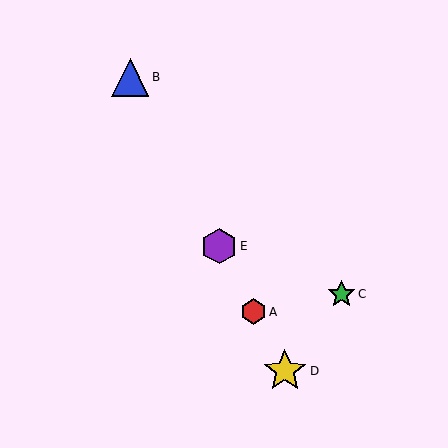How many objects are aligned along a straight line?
4 objects (A, B, D, E) are aligned along a straight line.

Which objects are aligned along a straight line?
Objects A, B, D, E are aligned along a straight line.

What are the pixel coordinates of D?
Object D is at (285, 371).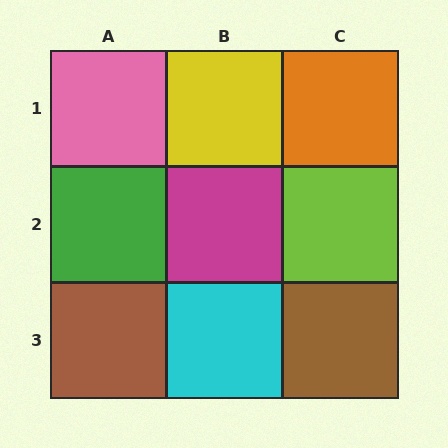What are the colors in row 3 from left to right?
Brown, cyan, brown.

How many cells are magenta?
1 cell is magenta.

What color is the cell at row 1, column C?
Orange.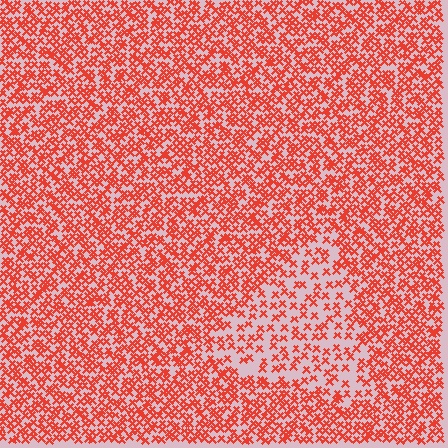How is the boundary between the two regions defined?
The boundary is defined by a change in element density (approximately 2.0x ratio). All elements are the same color, size, and shape.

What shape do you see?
I see a triangle.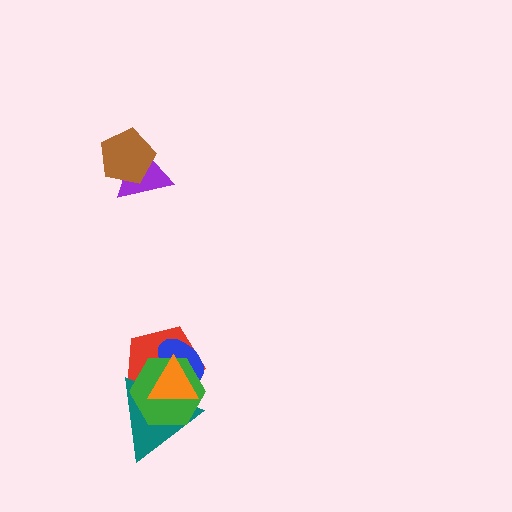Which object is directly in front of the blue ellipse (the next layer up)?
The teal triangle is directly in front of the blue ellipse.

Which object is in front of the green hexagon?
The orange triangle is in front of the green hexagon.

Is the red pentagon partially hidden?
Yes, it is partially covered by another shape.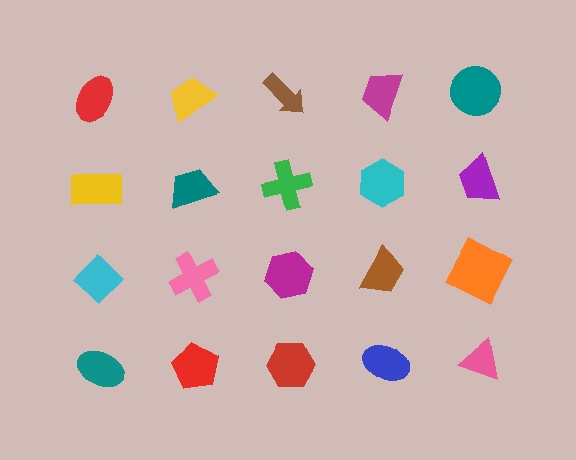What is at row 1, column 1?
A red ellipse.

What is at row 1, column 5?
A teal circle.